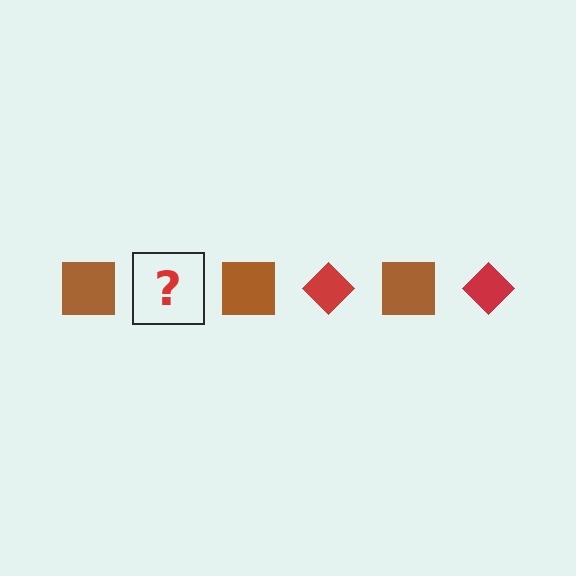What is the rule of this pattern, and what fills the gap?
The rule is that the pattern alternates between brown square and red diamond. The gap should be filled with a red diamond.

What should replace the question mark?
The question mark should be replaced with a red diamond.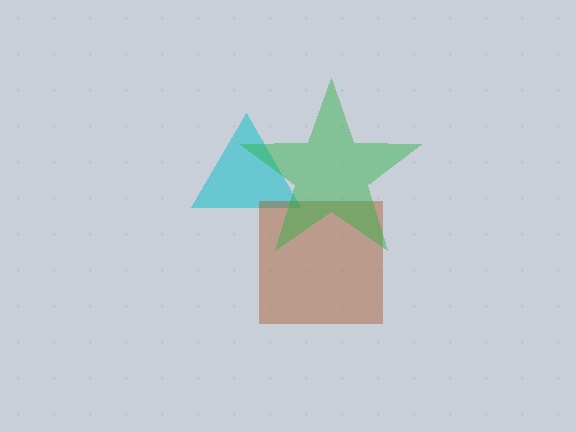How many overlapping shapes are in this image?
There are 3 overlapping shapes in the image.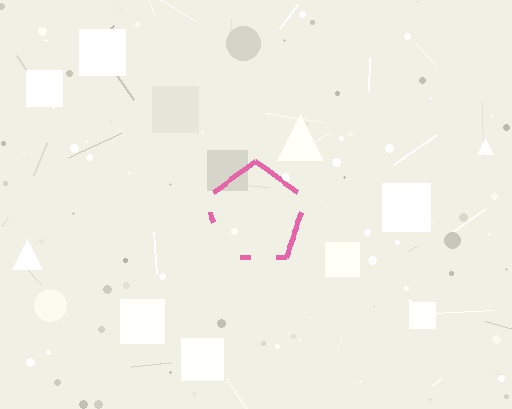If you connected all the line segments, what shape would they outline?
They would outline a pentagon.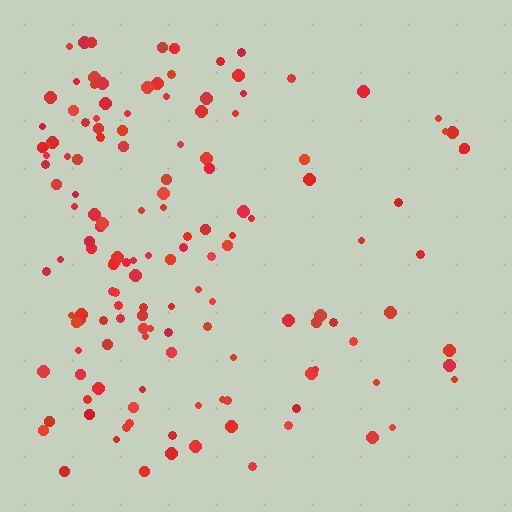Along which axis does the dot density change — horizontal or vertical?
Horizontal.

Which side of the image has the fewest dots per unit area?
The right.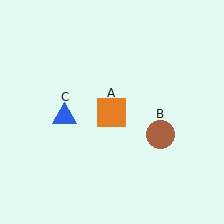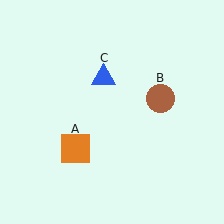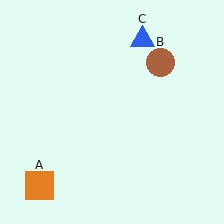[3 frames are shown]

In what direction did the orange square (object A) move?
The orange square (object A) moved down and to the left.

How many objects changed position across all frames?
3 objects changed position: orange square (object A), brown circle (object B), blue triangle (object C).